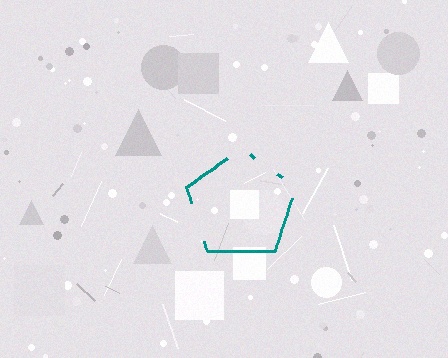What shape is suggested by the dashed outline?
The dashed outline suggests a pentagon.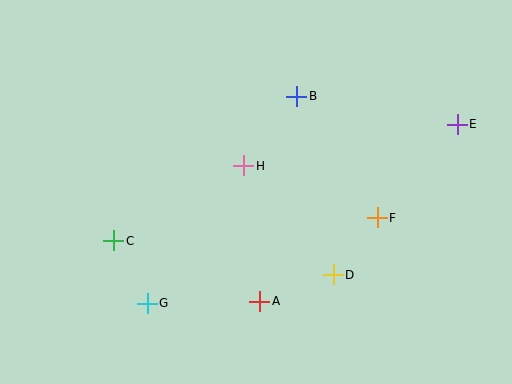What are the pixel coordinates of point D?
Point D is at (333, 275).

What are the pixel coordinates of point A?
Point A is at (260, 301).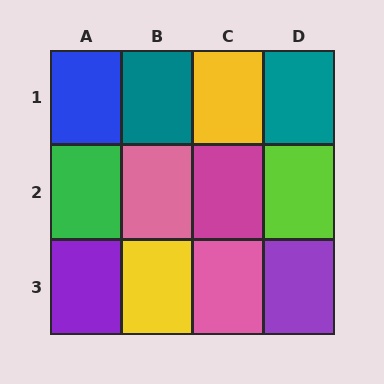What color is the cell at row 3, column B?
Yellow.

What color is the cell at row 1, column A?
Blue.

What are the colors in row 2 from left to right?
Green, pink, magenta, lime.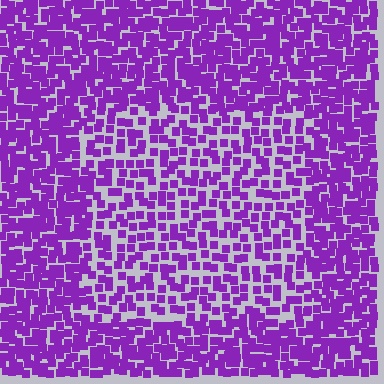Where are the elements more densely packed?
The elements are more densely packed outside the rectangle boundary.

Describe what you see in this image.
The image contains small purple elements arranged at two different densities. A rectangle-shaped region is visible where the elements are less densely packed than the surrounding area.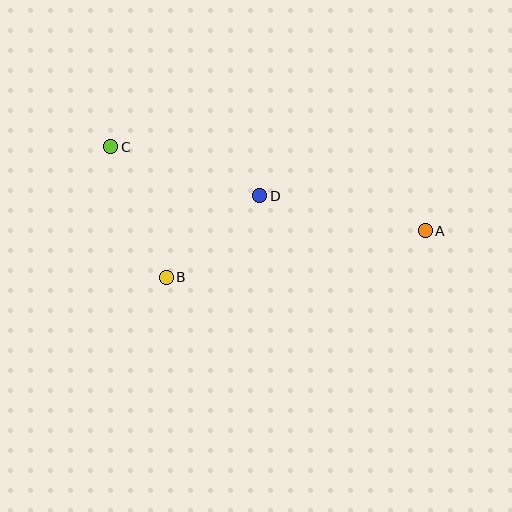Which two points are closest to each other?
Points B and D are closest to each other.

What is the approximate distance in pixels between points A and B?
The distance between A and B is approximately 263 pixels.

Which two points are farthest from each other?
Points A and C are farthest from each other.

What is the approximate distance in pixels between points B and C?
The distance between B and C is approximately 142 pixels.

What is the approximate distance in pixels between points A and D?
The distance between A and D is approximately 169 pixels.